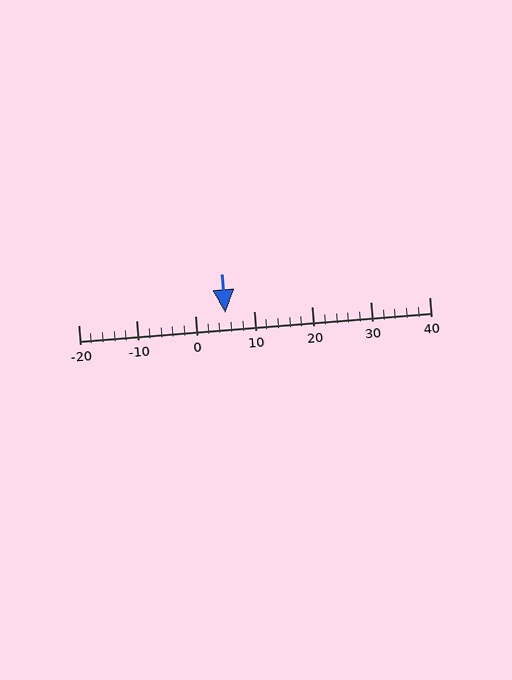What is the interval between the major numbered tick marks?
The major tick marks are spaced 10 units apart.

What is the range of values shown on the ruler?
The ruler shows values from -20 to 40.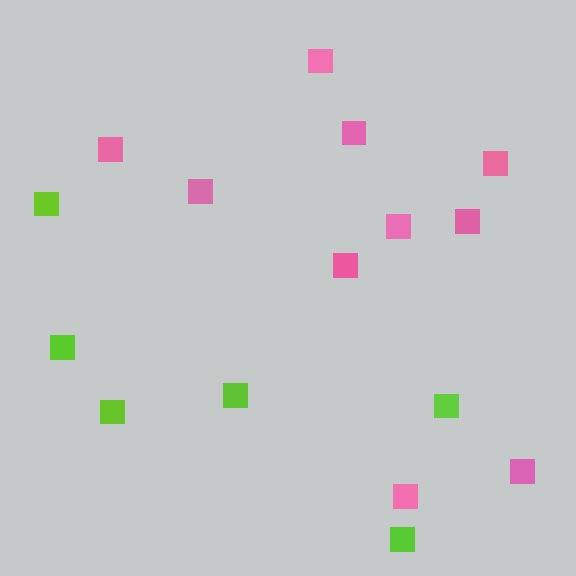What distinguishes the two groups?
There are 2 groups: one group of lime squares (6) and one group of pink squares (10).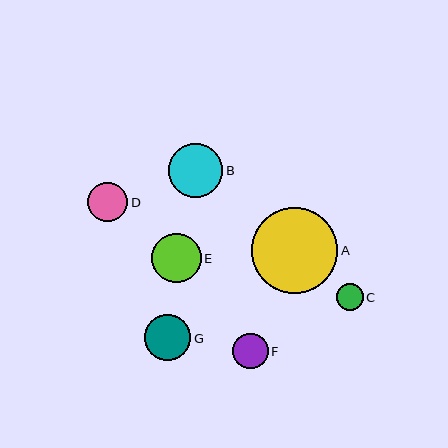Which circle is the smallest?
Circle C is the smallest with a size of approximately 26 pixels.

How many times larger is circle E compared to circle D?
Circle E is approximately 1.2 times the size of circle D.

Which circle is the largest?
Circle A is the largest with a size of approximately 87 pixels.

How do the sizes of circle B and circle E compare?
Circle B and circle E are approximately the same size.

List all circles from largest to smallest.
From largest to smallest: A, B, E, G, D, F, C.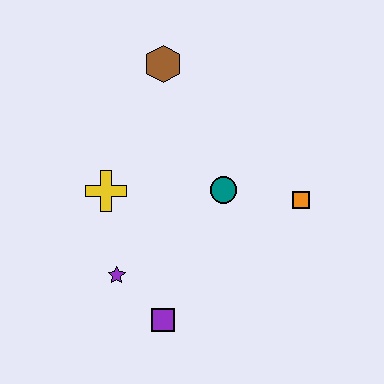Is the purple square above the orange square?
No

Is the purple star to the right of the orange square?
No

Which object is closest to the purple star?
The purple square is closest to the purple star.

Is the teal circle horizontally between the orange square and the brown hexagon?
Yes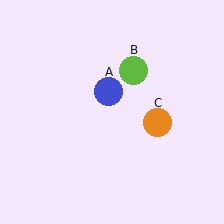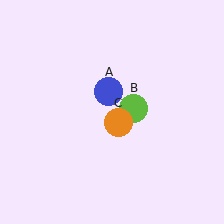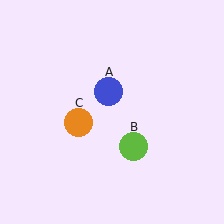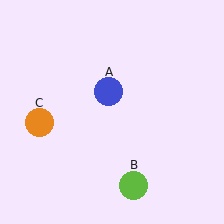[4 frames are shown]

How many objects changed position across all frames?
2 objects changed position: lime circle (object B), orange circle (object C).